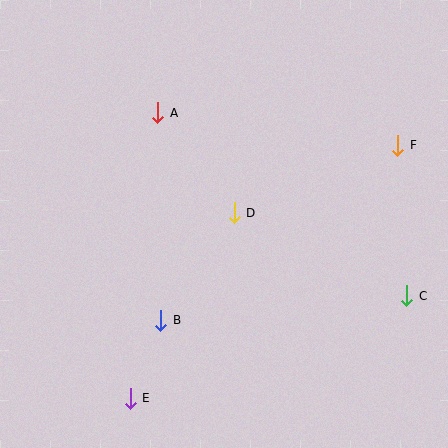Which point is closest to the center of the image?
Point D at (234, 213) is closest to the center.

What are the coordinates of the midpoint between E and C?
The midpoint between E and C is at (269, 347).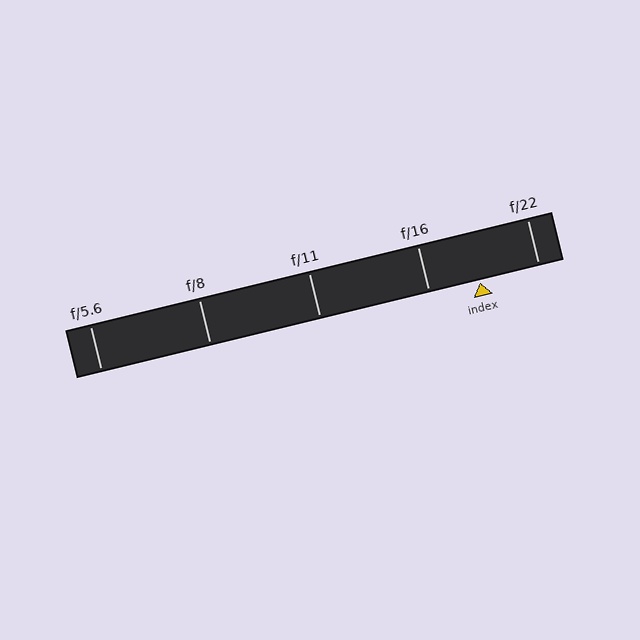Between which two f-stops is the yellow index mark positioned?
The index mark is between f/16 and f/22.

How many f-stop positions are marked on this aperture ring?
There are 5 f-stop positions marked.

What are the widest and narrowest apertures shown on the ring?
The widest aperture shown is f/5.6 and the narrowest is f/22.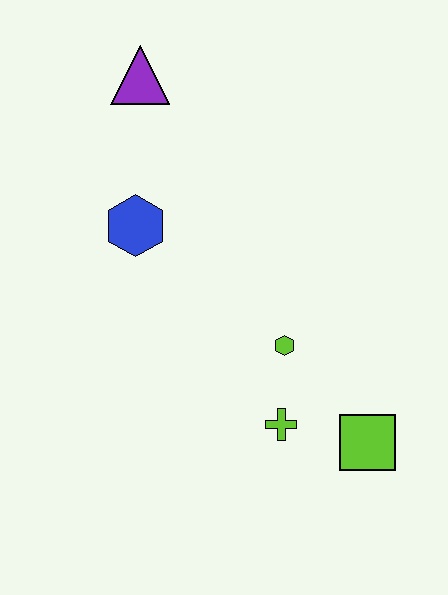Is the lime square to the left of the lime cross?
No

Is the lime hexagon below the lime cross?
No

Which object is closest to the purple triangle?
The blue hexagon is closest to the purple triangle.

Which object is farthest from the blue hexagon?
The lime square is farthest from the blue hexagon.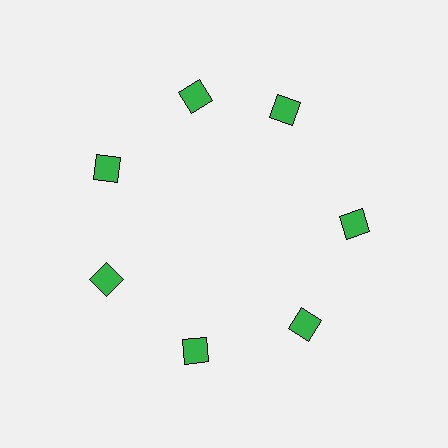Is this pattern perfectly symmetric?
No. The 7 green squares are arranged in a ring, but one element near the 1 o'clock position is rotated out of alignment along the ring, breaking the 7-fold rotational symmetry.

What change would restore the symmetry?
The symmetry would be restored by rotating it back into even spacing with its neighbors so that all 7 squares sit at equal angles and equal distance from the center.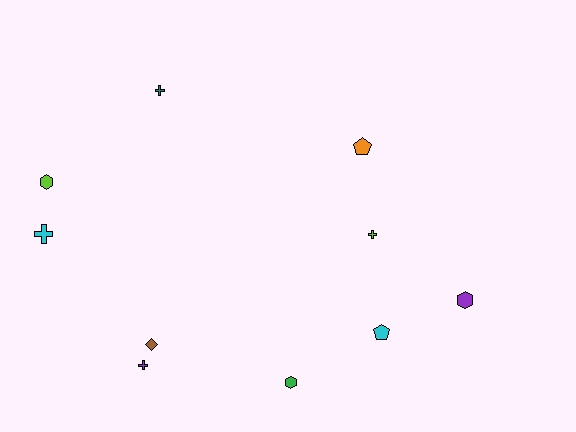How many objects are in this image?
There are 10 objects.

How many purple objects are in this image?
There are 2 purple objects.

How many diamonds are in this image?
There is 1 diamond.